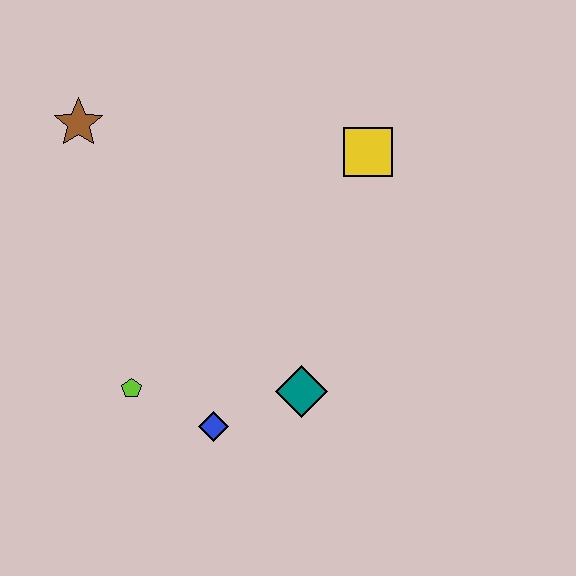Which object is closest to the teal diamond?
The blue diamond is closest to the teal diamond.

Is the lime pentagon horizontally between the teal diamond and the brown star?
Yes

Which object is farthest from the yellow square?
The lime pentagon is farthest from the yellow square.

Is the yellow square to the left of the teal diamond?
No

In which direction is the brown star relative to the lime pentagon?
The brown star is above the lime pentagon.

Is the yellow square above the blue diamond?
Yes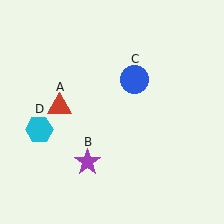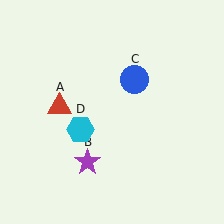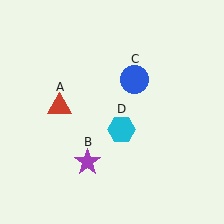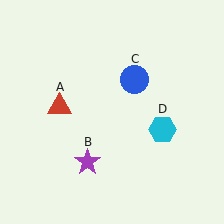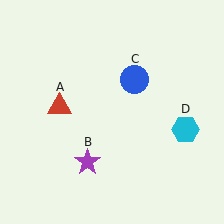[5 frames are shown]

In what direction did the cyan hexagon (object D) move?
The cyan hexagon (object D) moved right.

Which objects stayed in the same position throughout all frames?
Red triangle (object A) and purple star (object B) and blue circle (object C) remained stationary.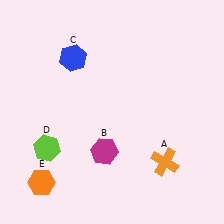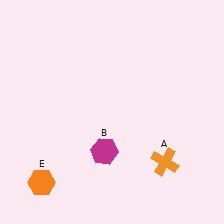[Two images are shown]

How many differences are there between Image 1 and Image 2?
There are 2 differences between the two images.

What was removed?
The blue hexagon (C), the lime hexagon (D) were removed in Image 2.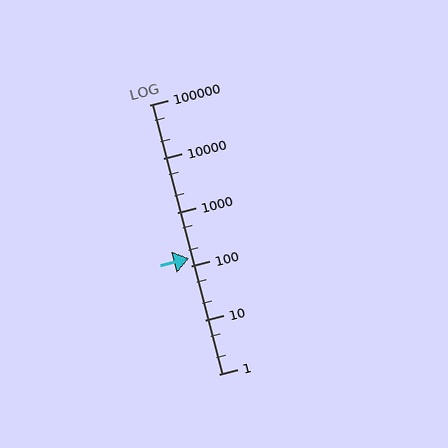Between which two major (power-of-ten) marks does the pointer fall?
The pointer is between 100 and 1000.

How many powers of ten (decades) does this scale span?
The scale spans 5 decades, from 1 to 100000.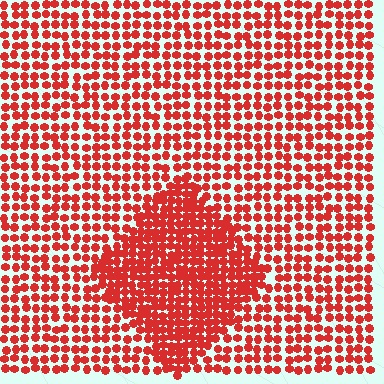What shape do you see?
I see a diamond.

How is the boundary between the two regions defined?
The boundary is defined by a change in element density (approximately 1.8x ratio). All elements are the same color, size, and shape.